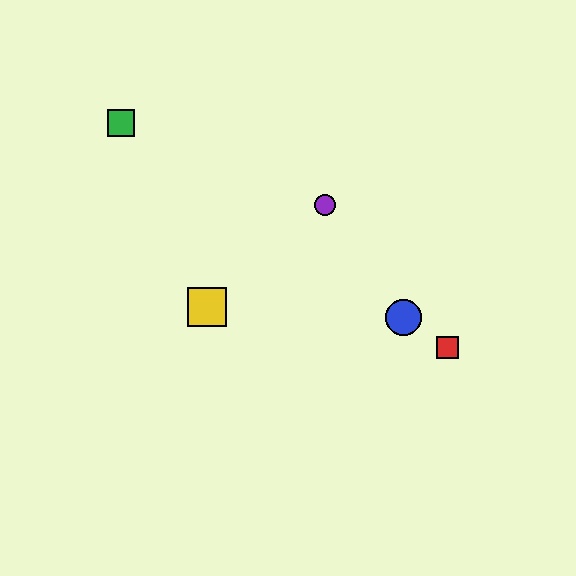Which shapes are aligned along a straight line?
The red square, the blue circle, the green square are aligned along a straight line.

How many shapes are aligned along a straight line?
3 shapes (the red square, the blue circle, the green square) are aligned along a straight line.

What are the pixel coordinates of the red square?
The red square is at (448, 348).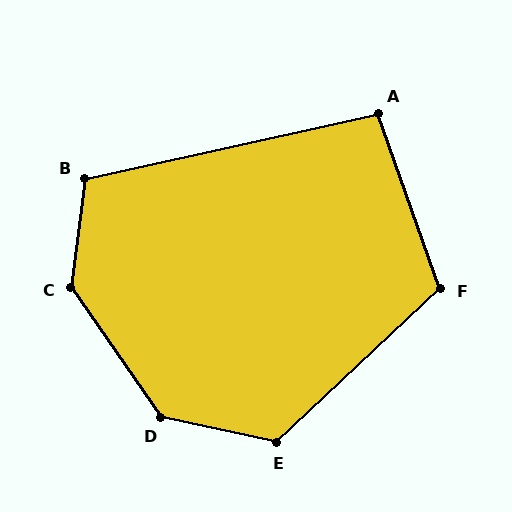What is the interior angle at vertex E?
Approximately 125 degrees (obtuse).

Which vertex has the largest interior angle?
C, at approximately 138 degrees.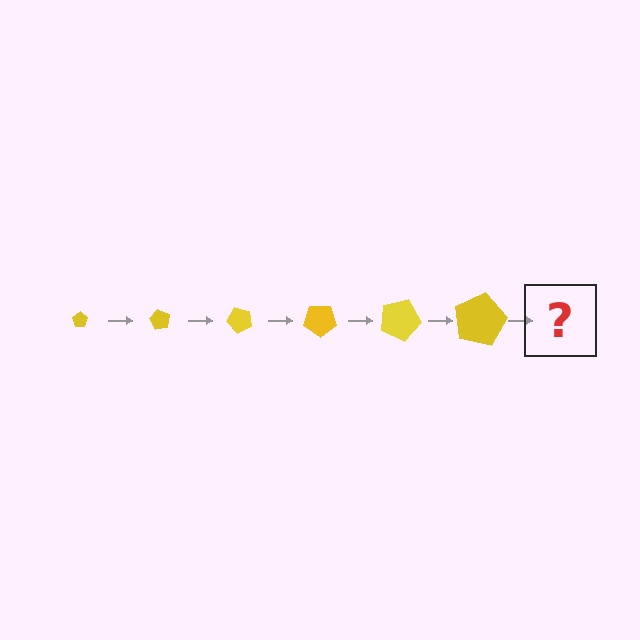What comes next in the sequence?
The next element should be a pentagon, larger than the previous one and rotated 360 degrees from the start.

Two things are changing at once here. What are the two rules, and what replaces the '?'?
The two rules are that the pentagon grows larger each step and it rotates 60 degrees each step. The '?' should be a pentagon, larger than the previous one and rotated 360 degrees from the start.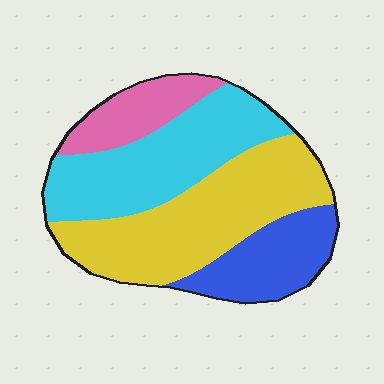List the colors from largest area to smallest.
From largest to smallest: yellow, cyan, blue, pink.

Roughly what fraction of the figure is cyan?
Cyan takes up about one third (1/3) of the figure.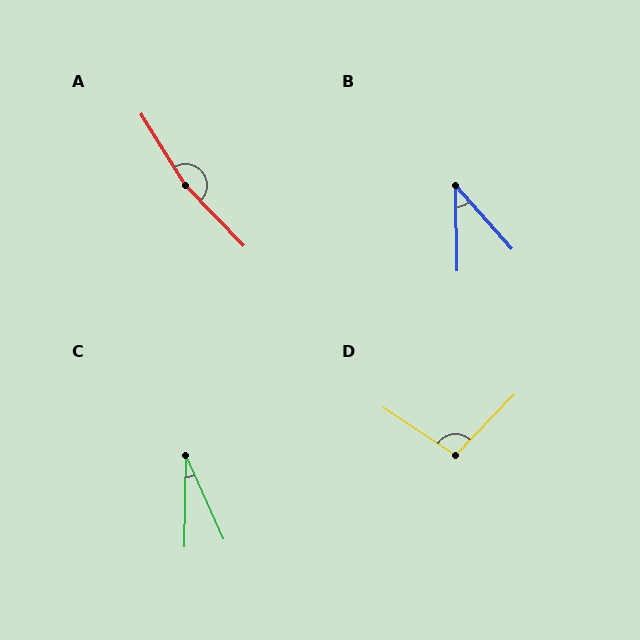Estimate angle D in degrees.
Approximately 100 degrees.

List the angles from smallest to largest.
C (25°), B (40°), D (100°), A (168°).